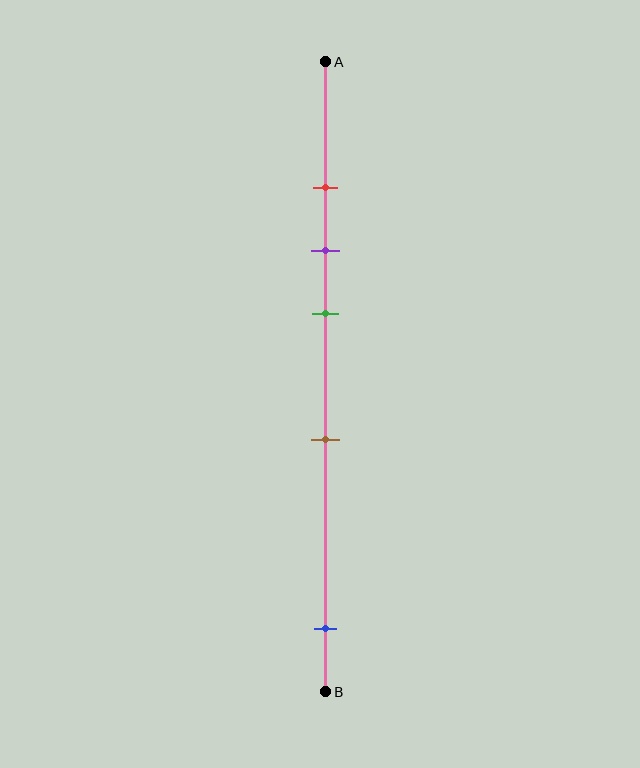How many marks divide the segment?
There are 5 marks dividing the segment.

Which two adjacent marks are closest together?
The red and purple marks are the closest adjacent pair.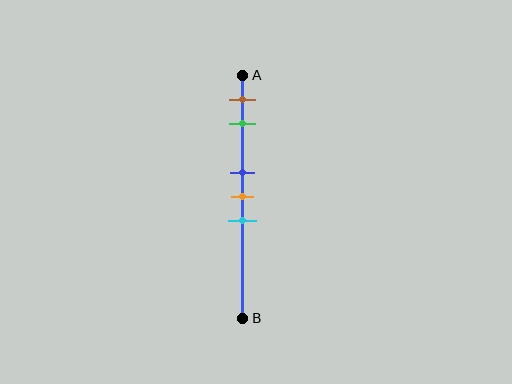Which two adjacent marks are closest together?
The blue and orange marks are the closest adjacent pair.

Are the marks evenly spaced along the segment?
No, the marks are not evenly spaced.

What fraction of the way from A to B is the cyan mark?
The cyan mark is approximately 60% (0.6) of the way from A to B.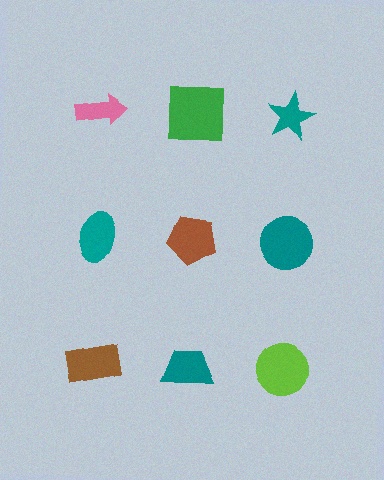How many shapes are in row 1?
3 shapes.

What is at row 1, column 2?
A green square.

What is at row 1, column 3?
A teal star.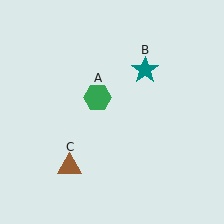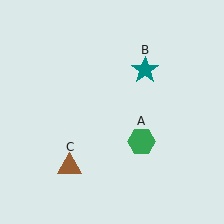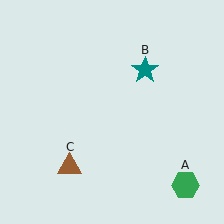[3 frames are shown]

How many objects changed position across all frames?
1 object changed position: green hexagon (object A).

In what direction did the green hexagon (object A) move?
The green hexagon (object A) moved down and to the right.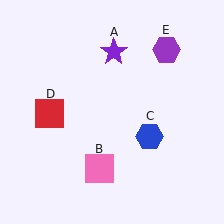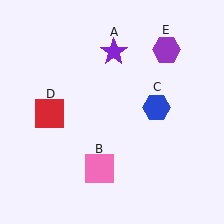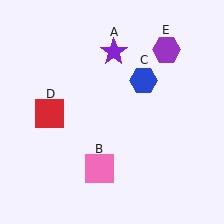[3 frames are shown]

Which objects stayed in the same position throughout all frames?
Purple star (object A) and pink square (object B) and red square (object D) and purple hexagon (object E) remained stationary.